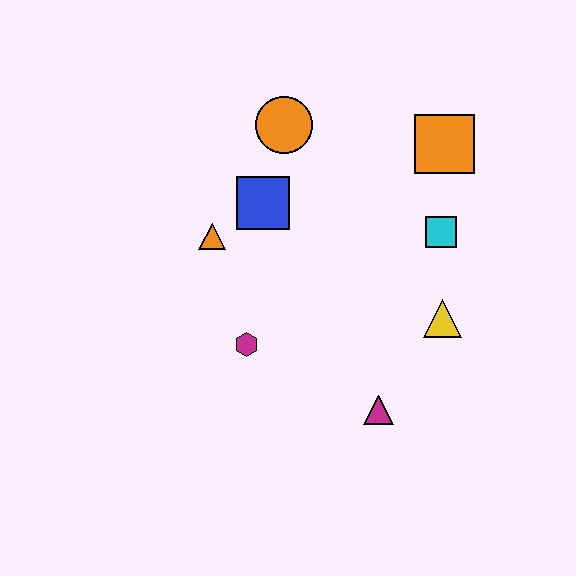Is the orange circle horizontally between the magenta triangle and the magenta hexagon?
Yes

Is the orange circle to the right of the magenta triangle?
No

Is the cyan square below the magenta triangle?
No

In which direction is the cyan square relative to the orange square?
The cyan square is below the orange square.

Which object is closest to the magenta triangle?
The yellow triangle is closest to the magenta triangle.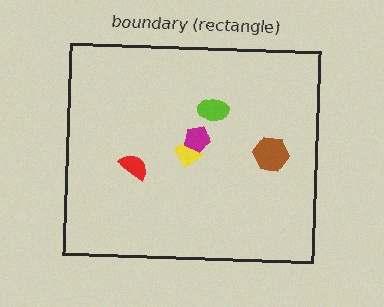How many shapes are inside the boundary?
5 inside, 0 outside.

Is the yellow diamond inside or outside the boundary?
Inside.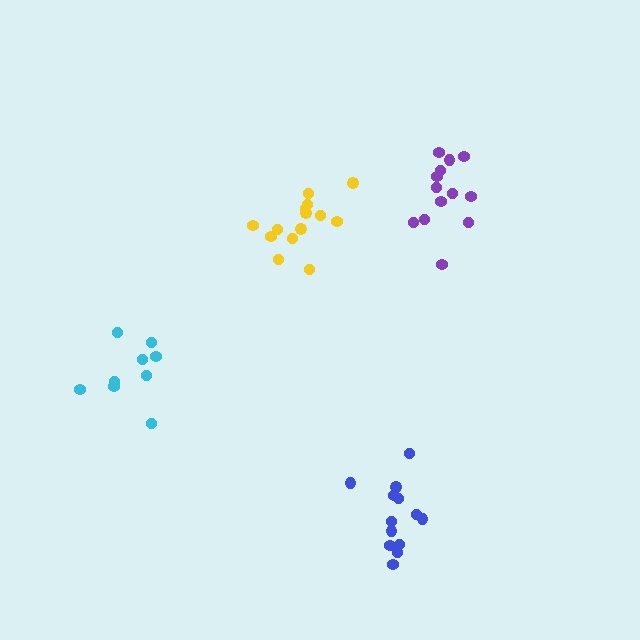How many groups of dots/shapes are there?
There are 4 groups.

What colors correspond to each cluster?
The clusters are colored: purple, yellow, blue, cyan.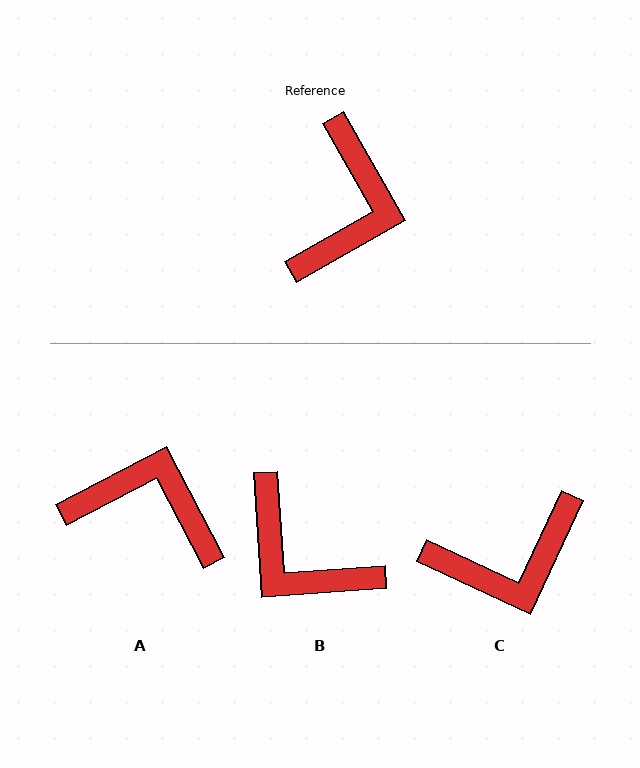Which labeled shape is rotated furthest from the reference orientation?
B, about 116 degrees away.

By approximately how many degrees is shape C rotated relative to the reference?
Approximately 55 degrees clockwise.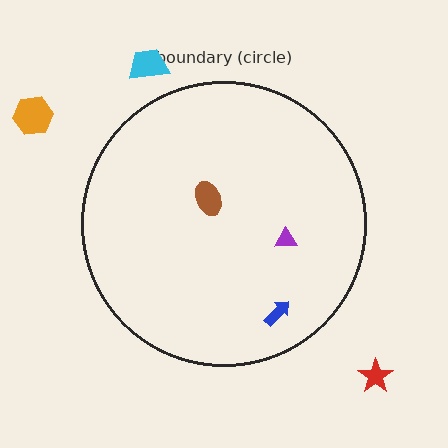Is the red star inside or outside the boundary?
Outside.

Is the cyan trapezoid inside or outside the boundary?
Outside.